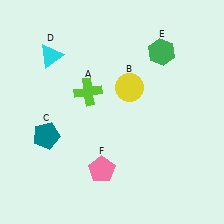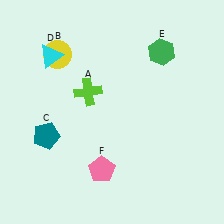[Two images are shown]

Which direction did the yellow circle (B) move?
The yellow circle (B) moved left.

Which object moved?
The yellow circle (B) moved left.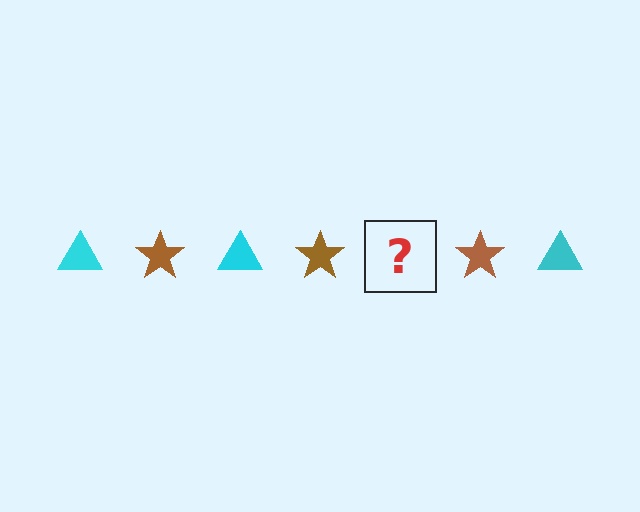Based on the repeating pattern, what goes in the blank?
The blank should be a cyan triangle.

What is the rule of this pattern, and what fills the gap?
The rule is that the pattern alternates between cyan triangle and brown star. The gap should be filled with a cyan triangle.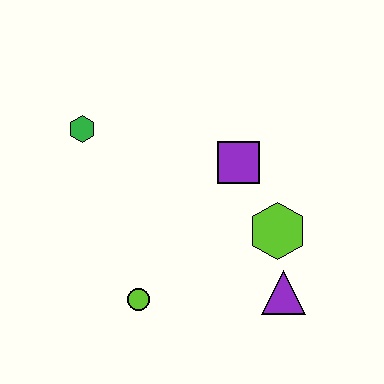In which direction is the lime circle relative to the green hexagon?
The lime circle is below the green hexagon.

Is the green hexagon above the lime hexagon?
Yes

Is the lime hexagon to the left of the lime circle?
No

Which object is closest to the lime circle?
The purple triangle is closest to the lime circle.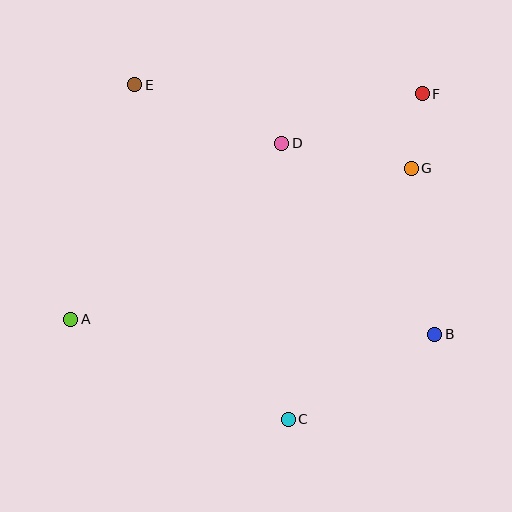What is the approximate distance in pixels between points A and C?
The distance between A and C is approximately 239 pixels.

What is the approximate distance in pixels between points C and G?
The distance between C and G is approximately 279 pixels.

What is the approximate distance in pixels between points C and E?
The distance between C and E is approximately 368 pixels.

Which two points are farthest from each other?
Points A and F are farthest from each other.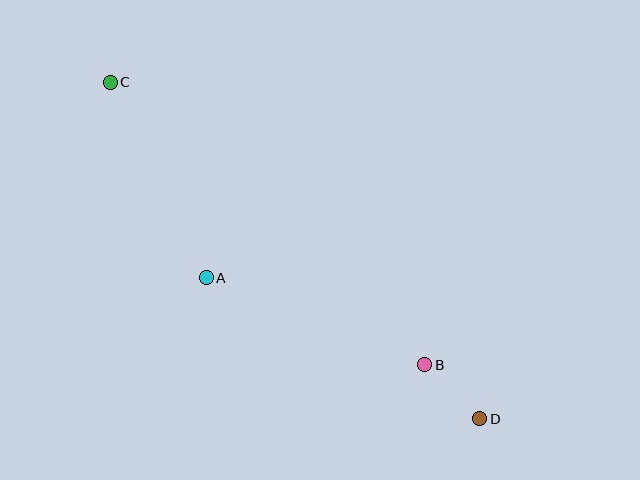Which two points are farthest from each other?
Points C and D are farthest from each other.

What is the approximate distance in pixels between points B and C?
The distance between B and C is approximately 423 pixels.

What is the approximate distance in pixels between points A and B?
The distance between A and B is approximately 235 pixels.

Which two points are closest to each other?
Points B and D are closest to each other.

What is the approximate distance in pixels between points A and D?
The distance between A and D is approximately 308 pixels.